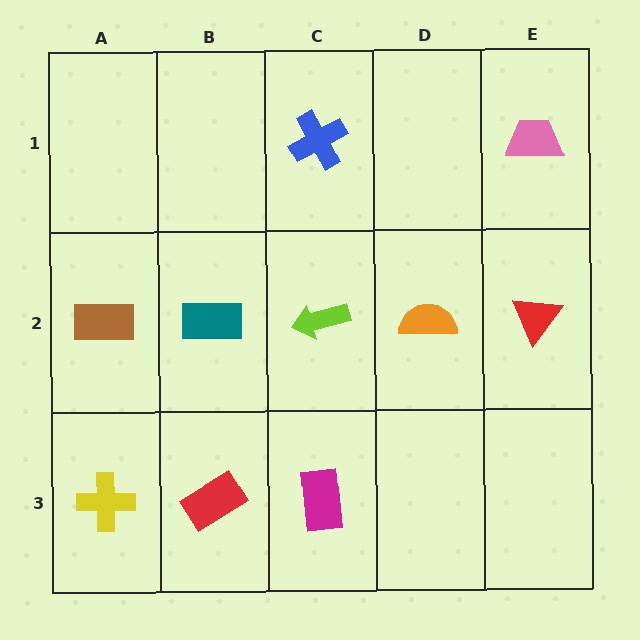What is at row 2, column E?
A red triangle.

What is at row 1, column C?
A blue cross.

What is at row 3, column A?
A yellow cross.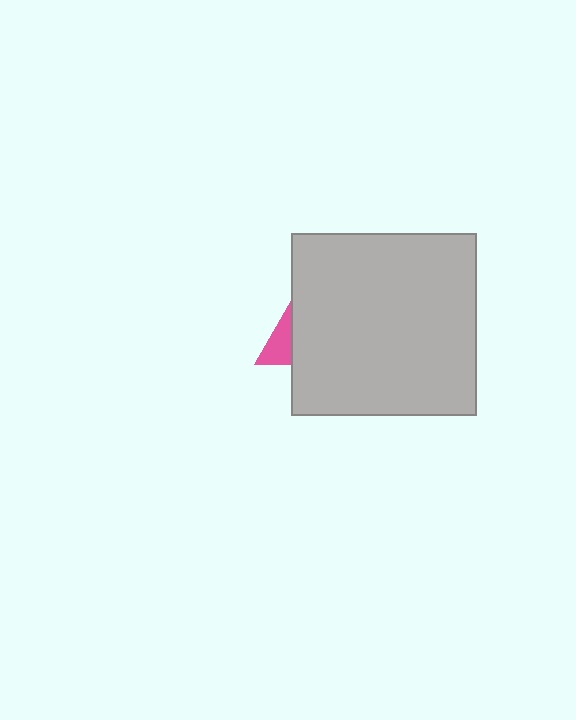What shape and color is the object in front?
The object in front is a light gray rectangle.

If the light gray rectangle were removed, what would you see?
You would see the complete pink triangle.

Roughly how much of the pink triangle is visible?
A small part of it is visible (roughly 34%).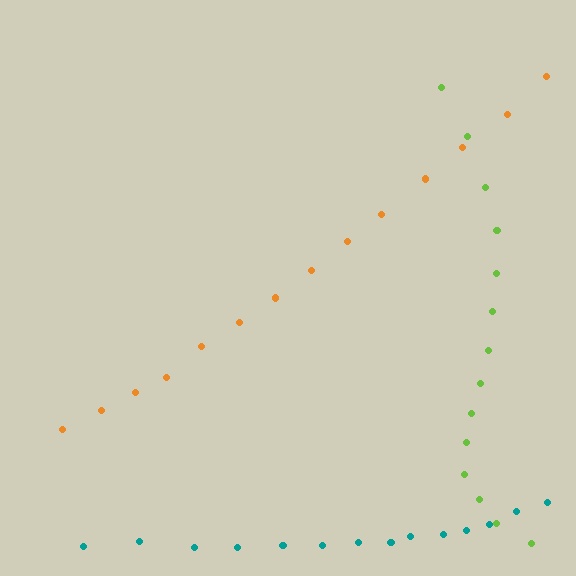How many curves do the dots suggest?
There are 3 distinct paths.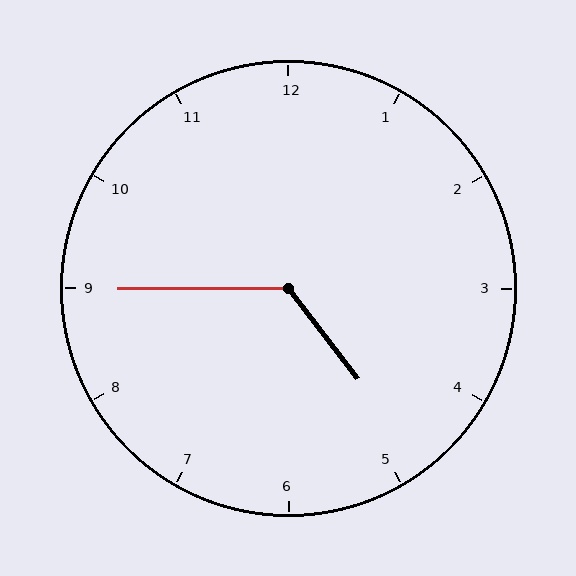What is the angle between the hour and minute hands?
Approximately 128 degrees.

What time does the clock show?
4:45.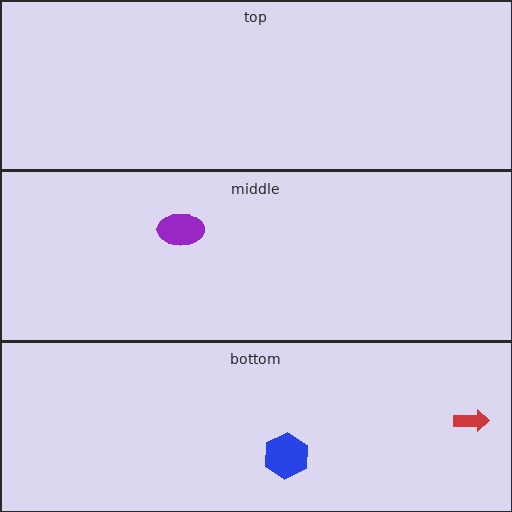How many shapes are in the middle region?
1.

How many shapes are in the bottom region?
2.